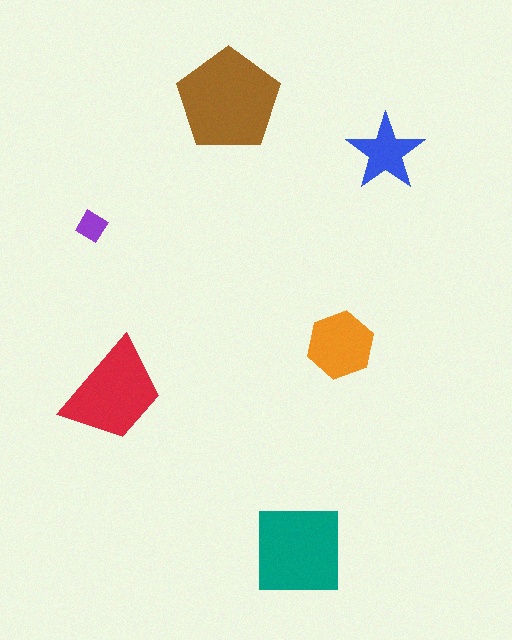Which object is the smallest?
The purple diamond.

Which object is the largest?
The brown pentagon.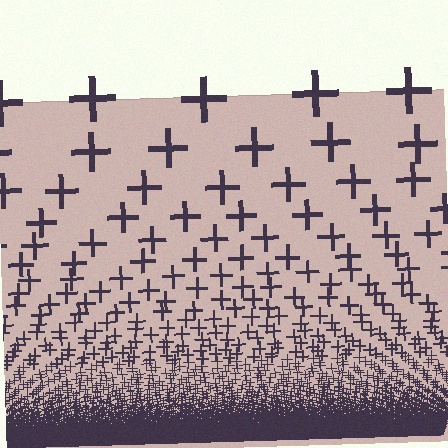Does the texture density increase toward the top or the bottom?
Density increases toward the bottom.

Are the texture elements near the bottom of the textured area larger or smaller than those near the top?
Smaller. The gradient is inverted — elements near the bottom are smaller and denser.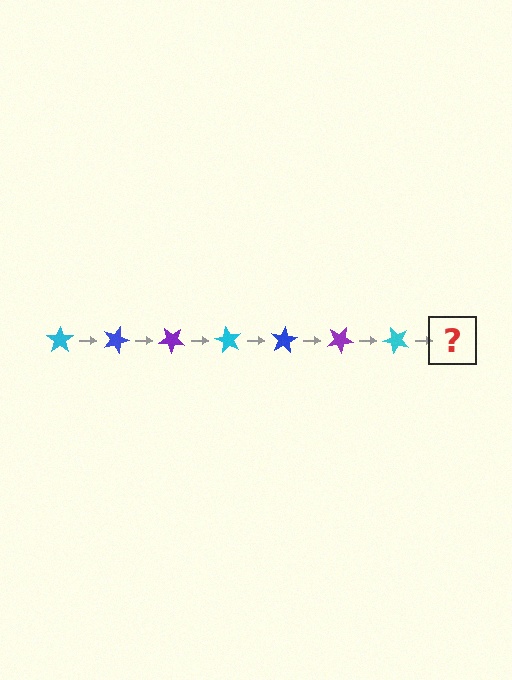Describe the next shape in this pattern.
It should be a blue star, rotated 140 degrees from the start.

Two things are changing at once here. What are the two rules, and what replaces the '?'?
The two rules are that it rotates 20 degrees each step and the color cycles through cyan, blue, and purple. The '?' should be a blue star, rotated 140 degrees from the start.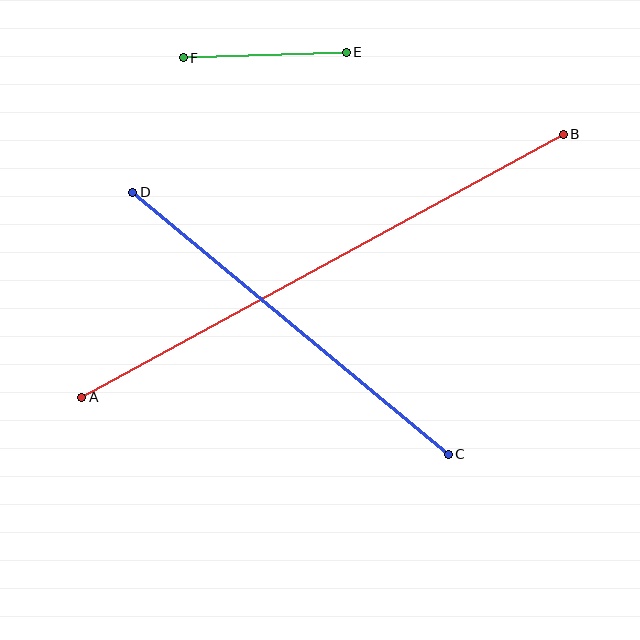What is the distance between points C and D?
The distance is approximately 410 pixels.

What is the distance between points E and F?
The distance is approximately 163 pixels.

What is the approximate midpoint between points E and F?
The midpoint is at approximately (265, 55) pixels.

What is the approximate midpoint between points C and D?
The midpoint is at approximately (291, 323) pixels.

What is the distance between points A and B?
The distance is approximately 549 pixels.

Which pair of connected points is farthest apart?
Points A and B are farthest apart.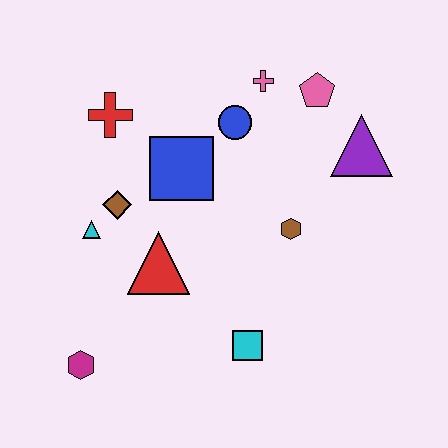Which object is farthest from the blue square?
The magenta hexagon is farthest from the blue square.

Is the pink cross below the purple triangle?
No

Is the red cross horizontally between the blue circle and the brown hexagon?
No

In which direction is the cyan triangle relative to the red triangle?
The cyan triangle is to the left of the red triangle.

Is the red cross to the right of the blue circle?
No